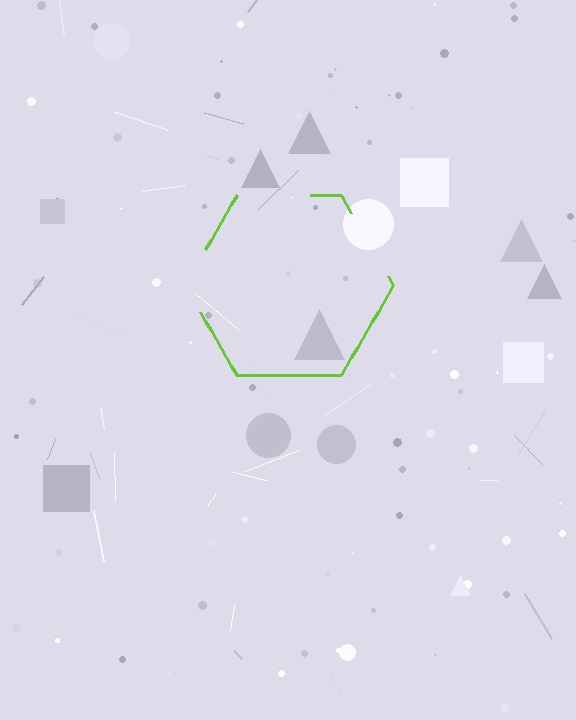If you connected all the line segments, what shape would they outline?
They would outline a hexagon.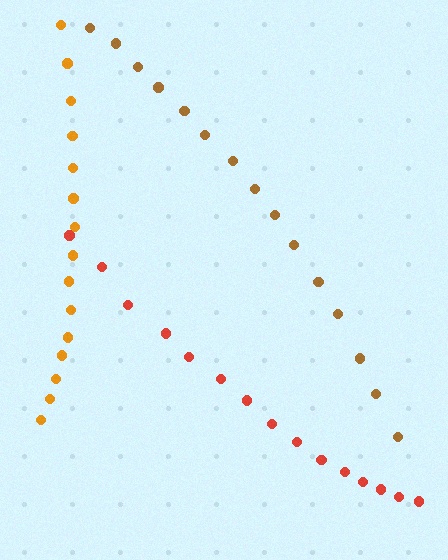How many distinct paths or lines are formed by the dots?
There are 3 distinct paths.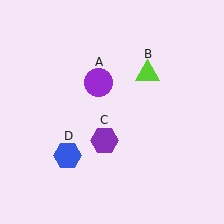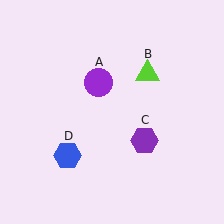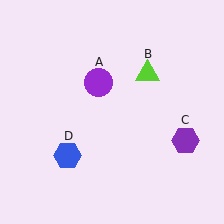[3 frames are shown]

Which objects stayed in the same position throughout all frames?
Purple circle (object A) and lime triangle (object B) and blue hexagon (object D) remained stationary.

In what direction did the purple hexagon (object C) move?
The purple hexagon (object C) moved right.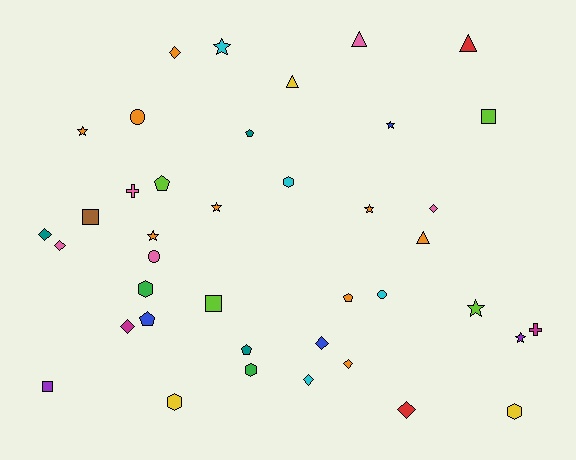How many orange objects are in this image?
There are 9 orange objects.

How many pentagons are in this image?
There are 5 pentagons.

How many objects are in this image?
There are 40 objects.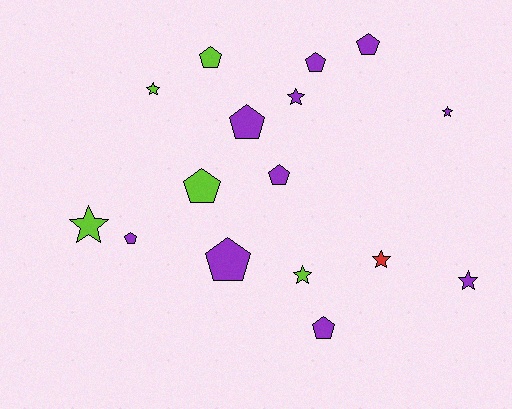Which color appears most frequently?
Purple, with 10 objects.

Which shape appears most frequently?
Pentagon, with 9 objects.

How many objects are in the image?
There are 16 objects.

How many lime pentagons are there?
There are 2 lime pentagons.